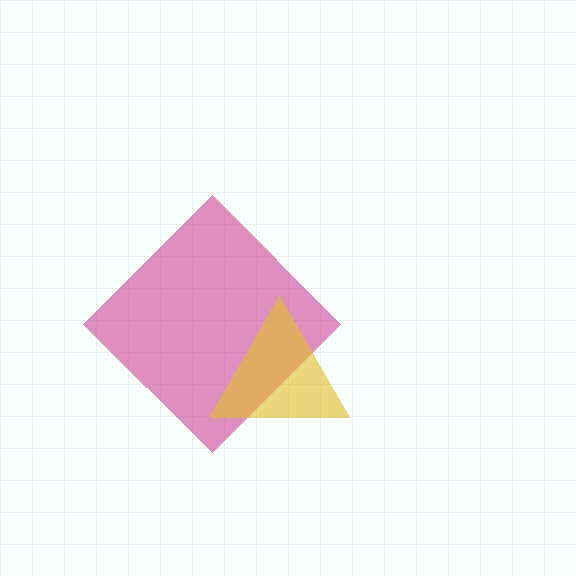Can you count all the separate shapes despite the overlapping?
Yes, there are 2 separate shapes.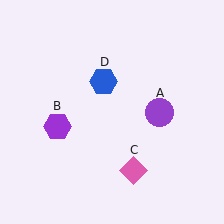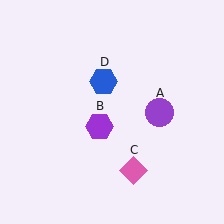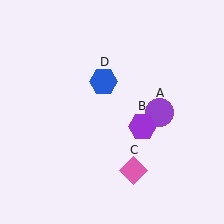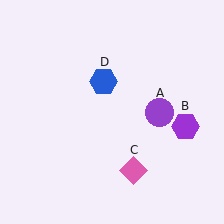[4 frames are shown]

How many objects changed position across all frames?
1 object changed position: purple hexagon (object B).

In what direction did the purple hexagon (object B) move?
The purple hexagon (object B) moved right.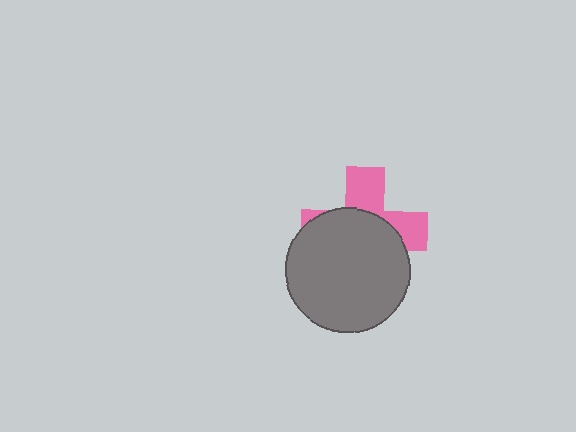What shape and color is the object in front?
The object in front is a gray circle.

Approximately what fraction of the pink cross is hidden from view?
Roughly 62% of the pink cross is hidden behind the gray circle.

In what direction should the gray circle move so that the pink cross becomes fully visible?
The gray circle should move down. That is the shortest direction to clear the overlap and leave the pink cross fully visible.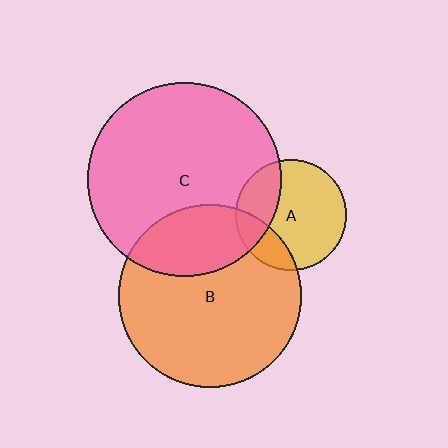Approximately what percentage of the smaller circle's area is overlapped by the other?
Approximately 30%.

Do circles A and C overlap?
Yes.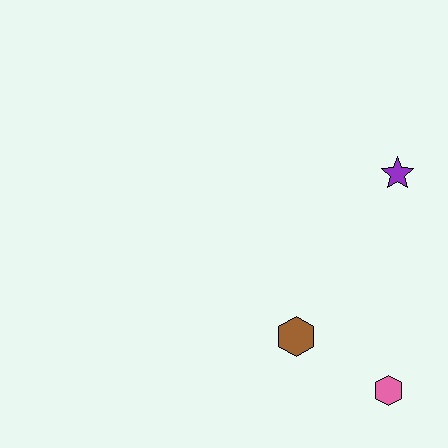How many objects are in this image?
There are 3 objects.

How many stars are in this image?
There is 1 star.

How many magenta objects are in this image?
There are no magenta objects.